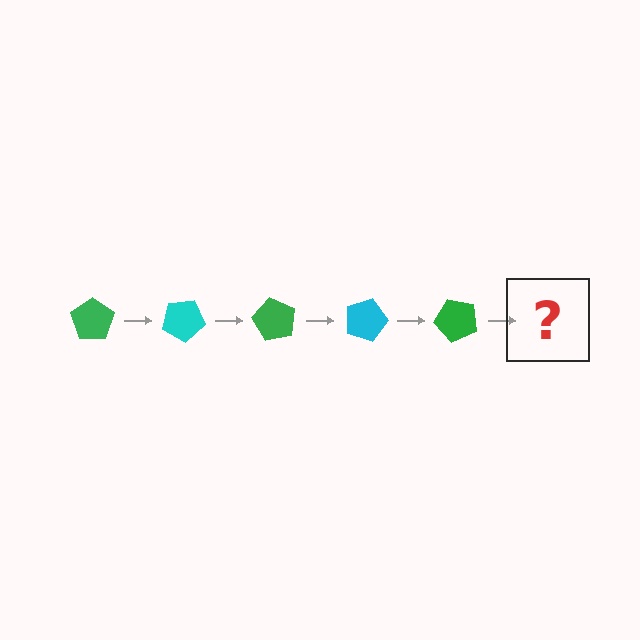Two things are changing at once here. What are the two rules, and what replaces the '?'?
The two rules are that it rotates 30 degrees each step and the color cycles through green and cyan. The '?' should be a cyan pentagon, rotated 150 degrees from the start.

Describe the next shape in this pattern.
It should be a cyan pentagon, rotated 150 degrees from the start.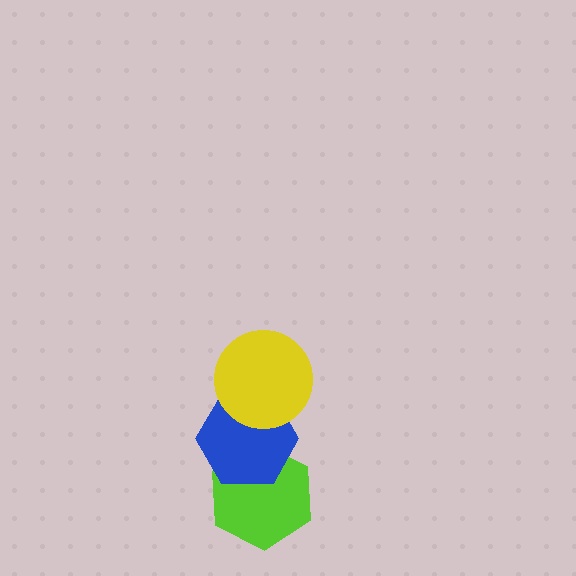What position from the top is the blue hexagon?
The blue hexagon is 2nd from the top.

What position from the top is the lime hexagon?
The lime hexagon is 3rd from the top.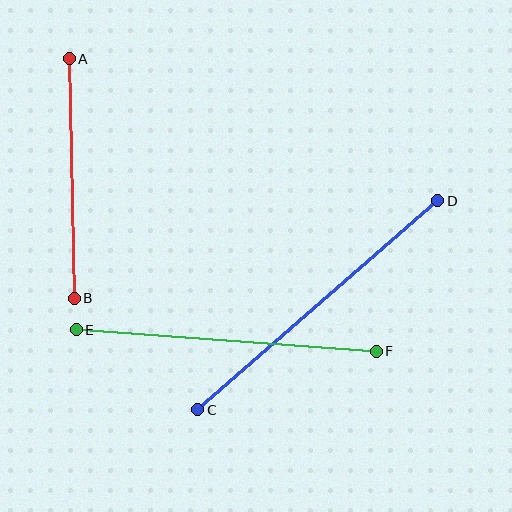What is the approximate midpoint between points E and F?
The midpoint is at approximately (226, 340) pixels.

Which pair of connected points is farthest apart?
Points C and D are farthest apart.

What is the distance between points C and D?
The distance is approximately 318 pixels.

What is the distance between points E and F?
The distance is approximately 301 pixels.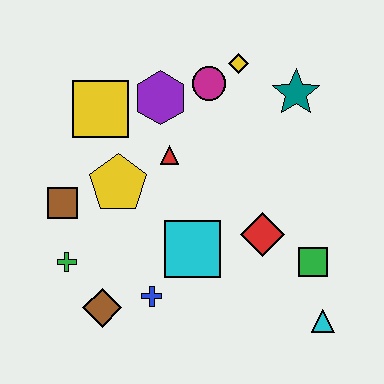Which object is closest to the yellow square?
The purple hexagon is closest to the yellow square.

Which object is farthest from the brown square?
The cyan triangle is farthest from the brown square.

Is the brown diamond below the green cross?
Yes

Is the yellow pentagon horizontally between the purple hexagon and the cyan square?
No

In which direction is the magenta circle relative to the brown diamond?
The magenta circle is above the brown diamond.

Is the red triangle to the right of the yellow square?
Yes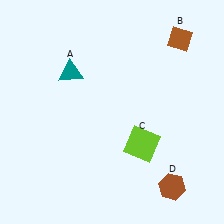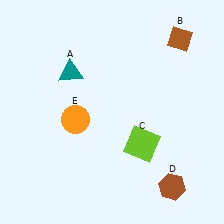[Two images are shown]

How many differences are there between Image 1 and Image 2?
There is 1 difference between the two images.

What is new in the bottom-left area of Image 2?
An orange circle (E) was added in the bottom-left area of Image 2.